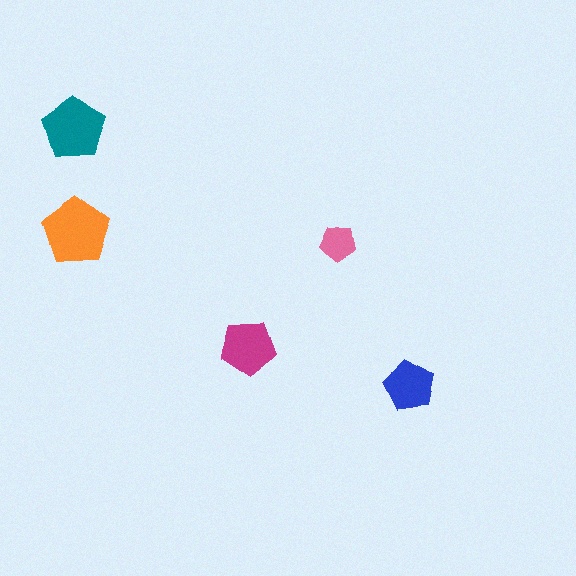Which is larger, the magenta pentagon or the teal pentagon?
The teal one.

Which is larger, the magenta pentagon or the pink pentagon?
The magenta one.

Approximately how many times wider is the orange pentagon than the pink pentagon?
About 2 times wider.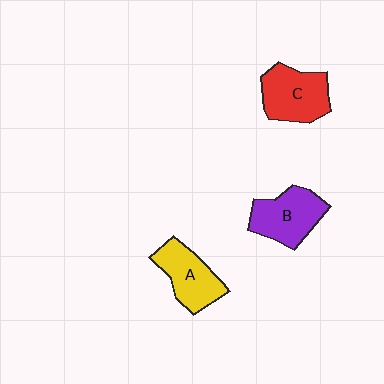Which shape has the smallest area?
Shape A (yellow).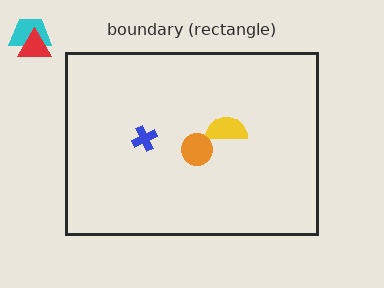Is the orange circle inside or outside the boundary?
Inside.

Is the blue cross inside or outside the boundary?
Inside.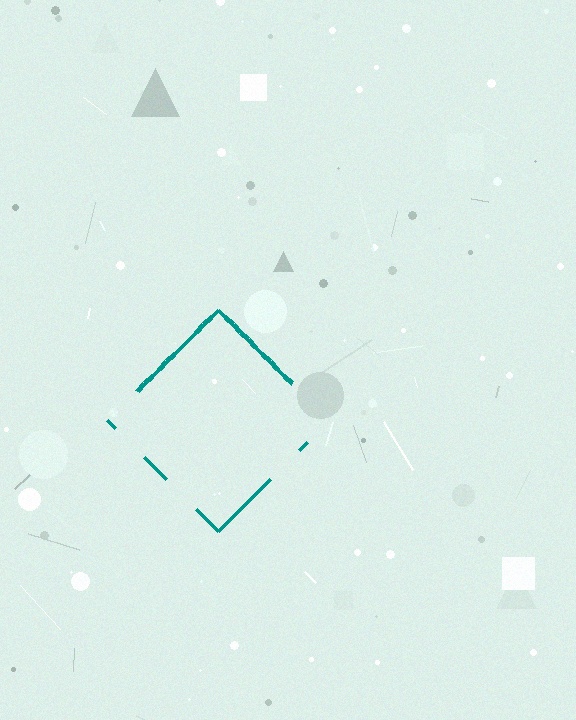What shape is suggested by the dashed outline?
The dashed outline suggests a diamond.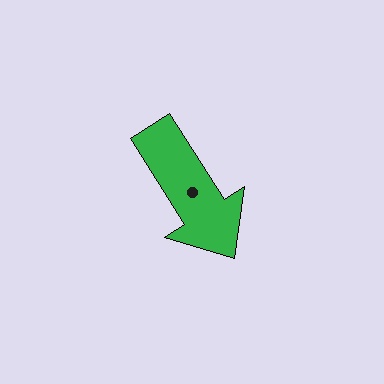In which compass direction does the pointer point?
Southeast.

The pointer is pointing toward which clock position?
Roughly 5 o'clock.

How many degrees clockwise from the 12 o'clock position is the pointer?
Approximately 148 degrees.